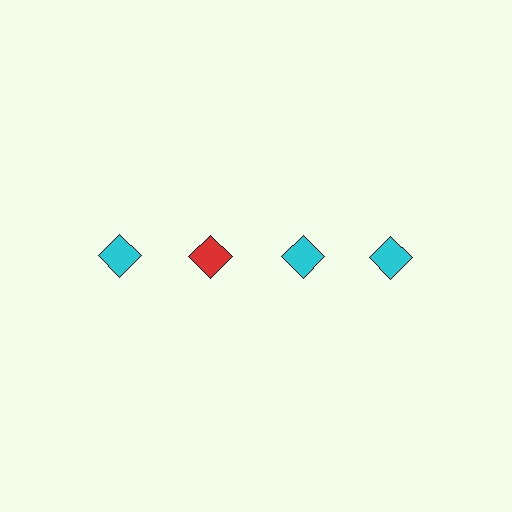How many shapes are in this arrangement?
There are 4 shapes arranged in a grid pattern.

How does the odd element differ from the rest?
It has a different color: red instead of cyan.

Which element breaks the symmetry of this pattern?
The red diamond in the top row, second from left column breaks the symmetry. All other shapes are cyan diamonds.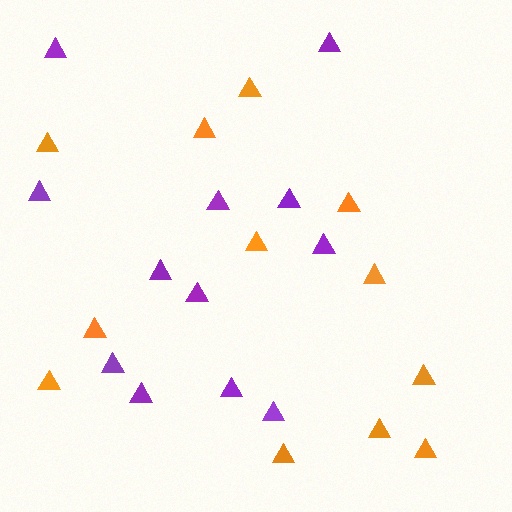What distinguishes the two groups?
There are 2 groups: one group of orange triangles (12) and one group of purple triangles (12).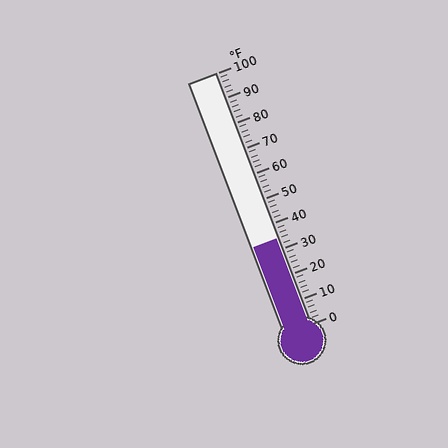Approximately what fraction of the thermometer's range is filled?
The thermometer is filled to approximately 35% of its range.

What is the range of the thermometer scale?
The thermometer scale ranges from 0°F to 100°F.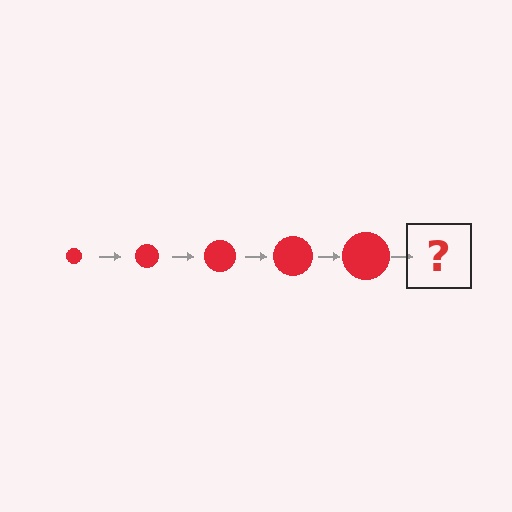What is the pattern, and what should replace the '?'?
The pattern is that the circle gets progressively larger each step. The '?' should be a red circle, larger than the previous one.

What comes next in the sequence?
The next element should be a red circle, larger than the previous one.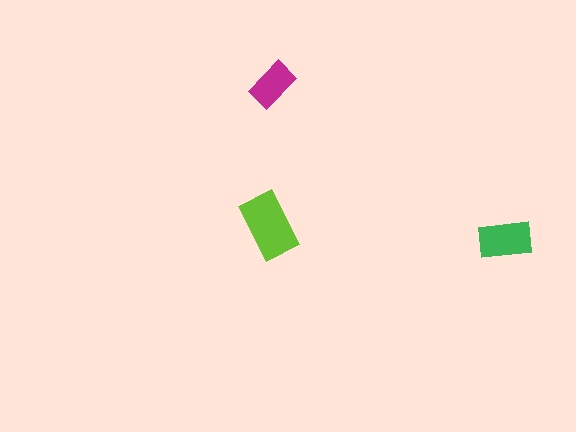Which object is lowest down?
The green rectangle is bottommost.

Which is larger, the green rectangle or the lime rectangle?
The lime one.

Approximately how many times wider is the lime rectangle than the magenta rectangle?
About 1.5 times wider.